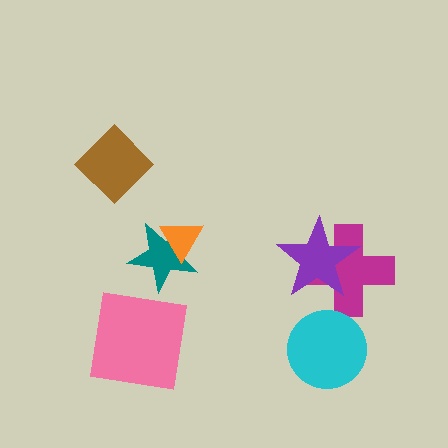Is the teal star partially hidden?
Yes, it is partially covered by another shape.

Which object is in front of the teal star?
The orange triangle is in front of the teal star.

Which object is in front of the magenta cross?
The purple star is in front of the magenta cross.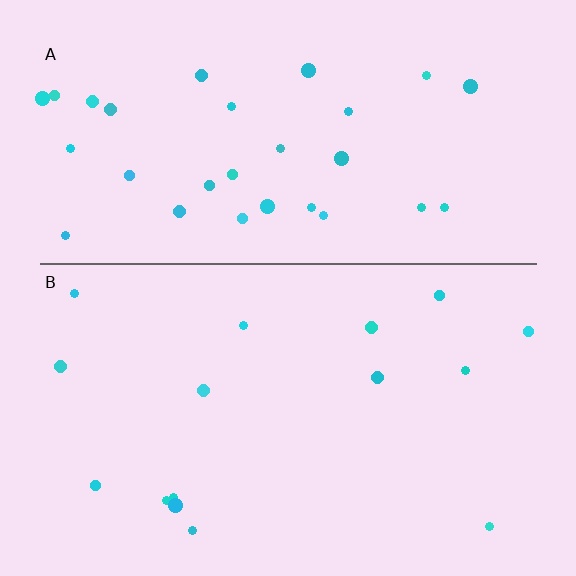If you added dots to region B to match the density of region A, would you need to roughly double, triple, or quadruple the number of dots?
Approximately double.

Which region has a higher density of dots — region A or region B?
A (the top).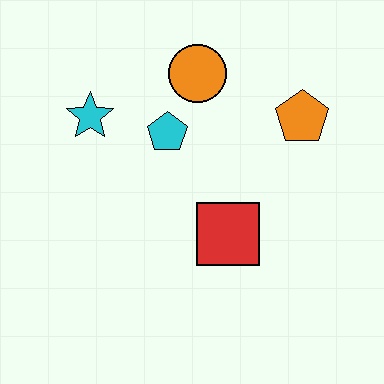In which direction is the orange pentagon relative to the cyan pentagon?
The orange pentagon is to the right of the cyan pentagon.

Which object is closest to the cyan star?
The cyan pentagon is closest to the cyan star.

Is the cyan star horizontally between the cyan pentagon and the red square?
No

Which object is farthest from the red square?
The cyan star is farthest from the red square.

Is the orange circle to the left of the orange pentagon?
Yes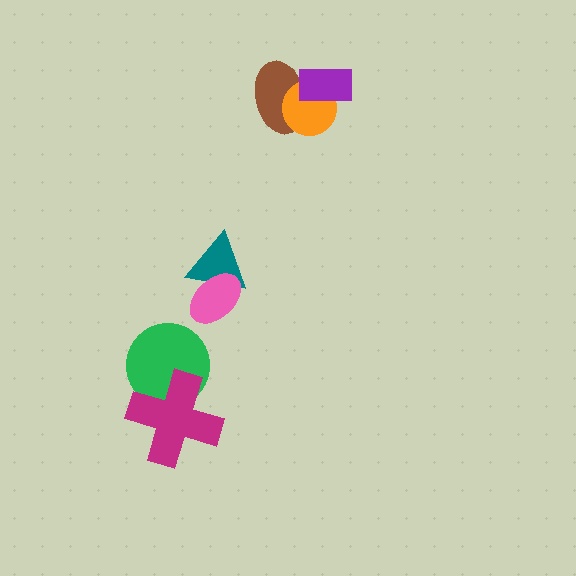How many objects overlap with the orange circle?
2 objects overlap with the orange circle.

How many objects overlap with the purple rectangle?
2 objects overlap with the purple rectangle.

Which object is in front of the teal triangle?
The pink ellipse is in front of the teal triangle.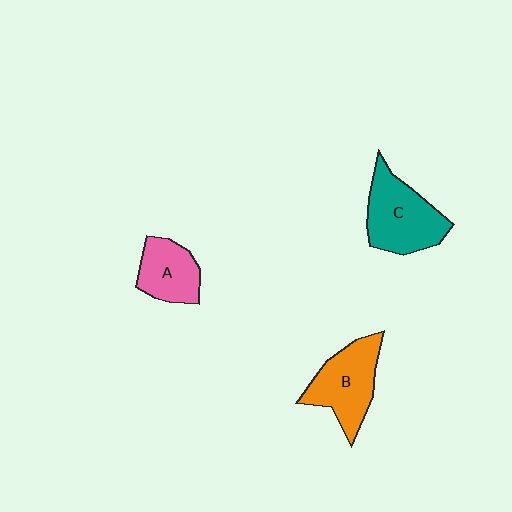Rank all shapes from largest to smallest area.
From largest to smallest: C (teal), B (orange), A (pink).